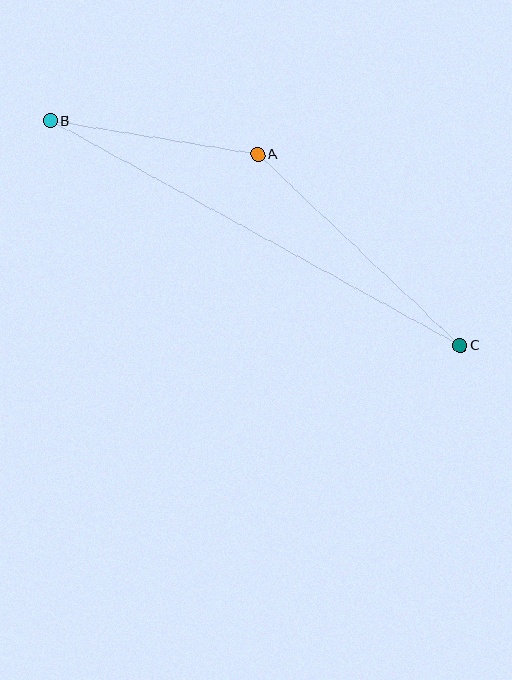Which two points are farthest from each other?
Points B and C are farthest from each other.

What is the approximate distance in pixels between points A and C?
The distance between A and C is approximately 278 pixels.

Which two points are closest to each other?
Points A and B are closest to each other.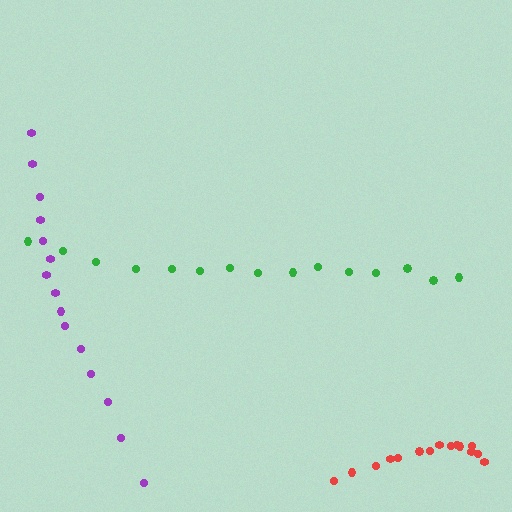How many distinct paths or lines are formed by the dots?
There are 3 distinct paths.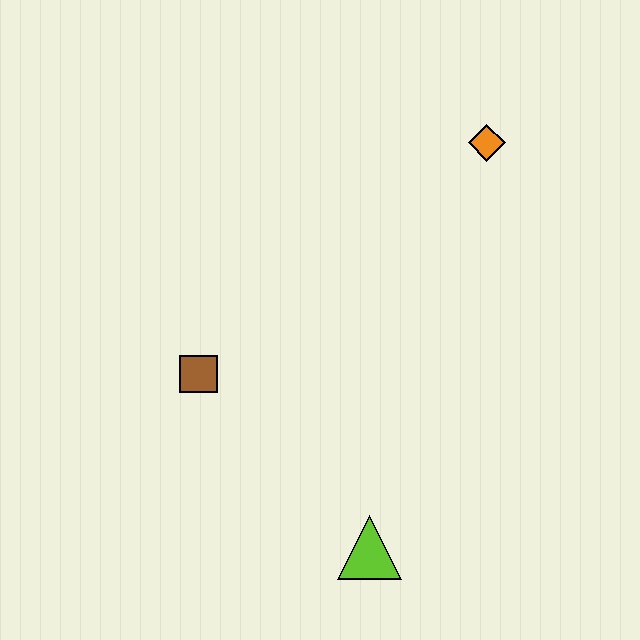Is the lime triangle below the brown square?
Yes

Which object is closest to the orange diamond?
The brown square is closest to the orange diamond.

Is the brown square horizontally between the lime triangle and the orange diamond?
No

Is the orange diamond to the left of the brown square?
No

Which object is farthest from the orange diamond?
The lime triangle is farthest from the orange diamond.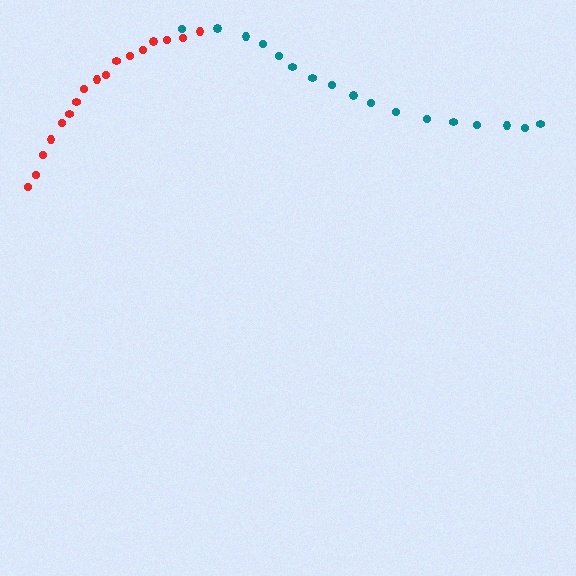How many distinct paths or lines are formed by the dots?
There are 2 distinct paths.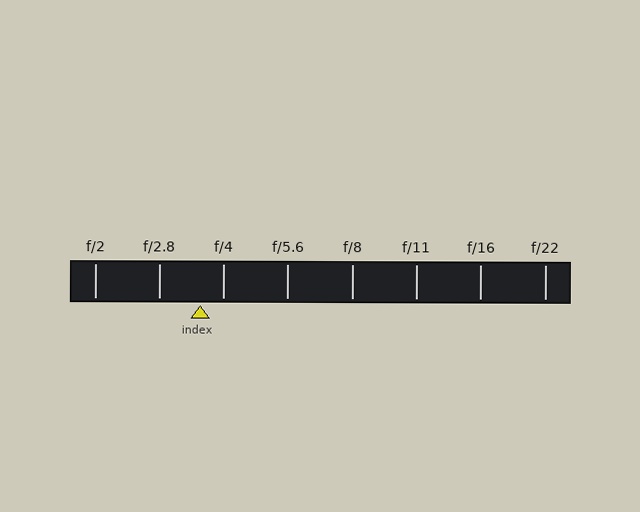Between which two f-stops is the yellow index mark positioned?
The index mark is between f/2.8 and f/4.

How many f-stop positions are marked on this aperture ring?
There are 8 f-stop positions marked.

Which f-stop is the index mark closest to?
The index mark is closest to f/4.